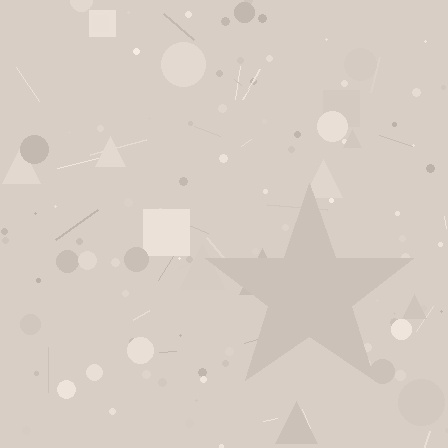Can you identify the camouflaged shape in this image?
The camouflaged shape is a star.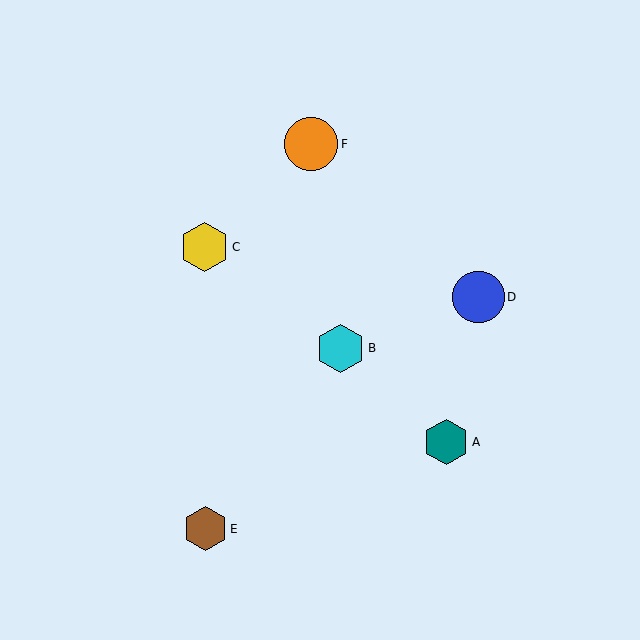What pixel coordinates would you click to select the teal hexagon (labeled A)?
Click at (446, 442) to select the teal hexagon A.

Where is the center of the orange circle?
The center of the orange circle is at (311, 144).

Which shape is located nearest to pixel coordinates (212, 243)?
The yellow hexagon (labeled C) at (204, 247) is nearest to that location.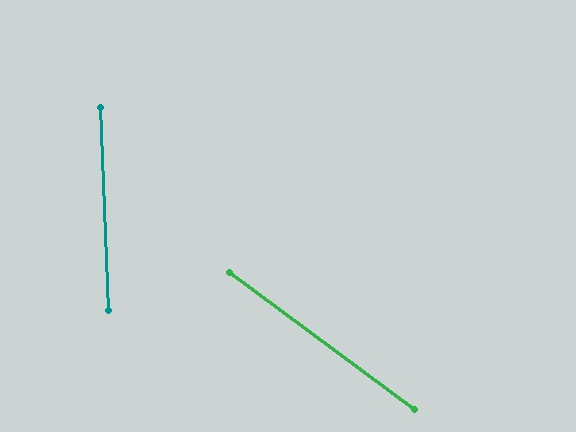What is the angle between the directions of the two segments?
Approximately 51 degrees.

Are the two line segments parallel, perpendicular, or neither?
Neither parallel nor perpendicular — they differ by about 51°.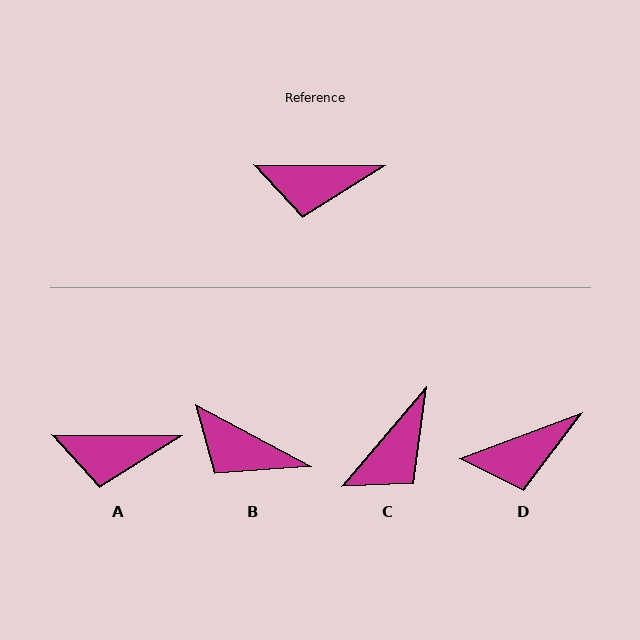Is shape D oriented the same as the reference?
No, it is off by about 21 degrees.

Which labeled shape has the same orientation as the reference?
A.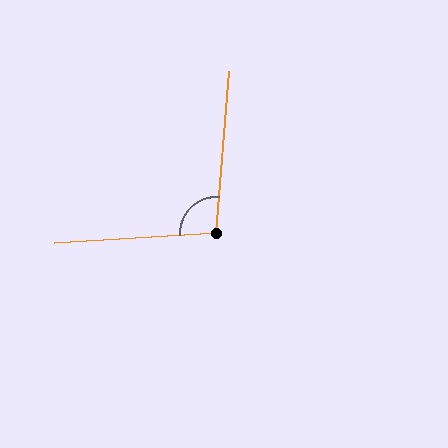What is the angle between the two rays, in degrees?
Approximately 98 degrees.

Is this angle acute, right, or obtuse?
It is obtuse.